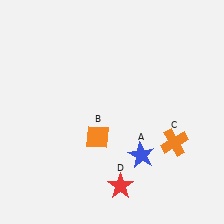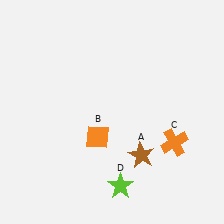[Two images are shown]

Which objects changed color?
A changed from blue to brown. D changed from red to lime.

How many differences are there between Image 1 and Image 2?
There are 2 differences between the two images.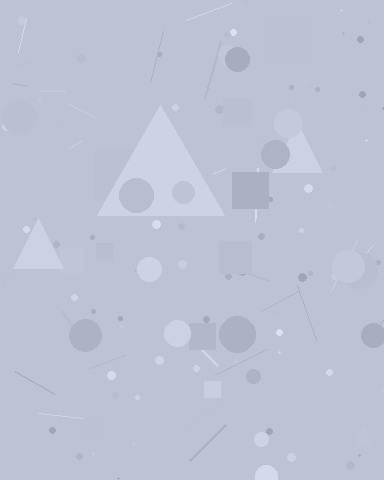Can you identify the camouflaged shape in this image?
The camouflaged shape is a triangle.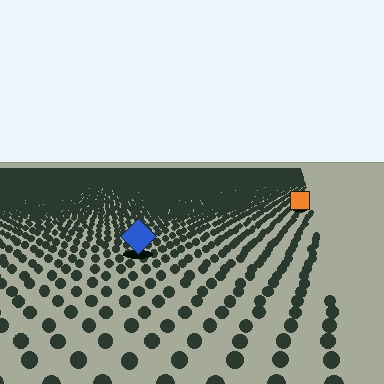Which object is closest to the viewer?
The blue diamond is closest. The texture marks near it are larger and more spread out.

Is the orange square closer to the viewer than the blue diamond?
No. The blue diamond is closer — you can tell from the texture gradient: the ground texture is coarser near it.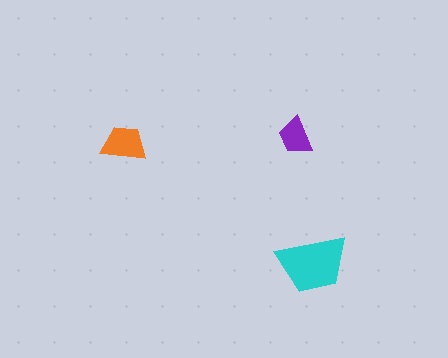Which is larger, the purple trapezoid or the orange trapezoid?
The orange one.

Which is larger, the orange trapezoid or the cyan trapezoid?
The cyan one.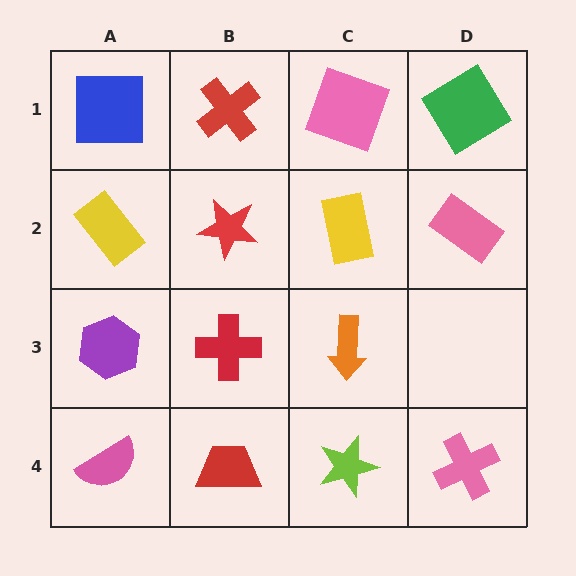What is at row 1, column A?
A blue square.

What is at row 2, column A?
A yellow rectangle.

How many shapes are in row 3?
3 shapes.